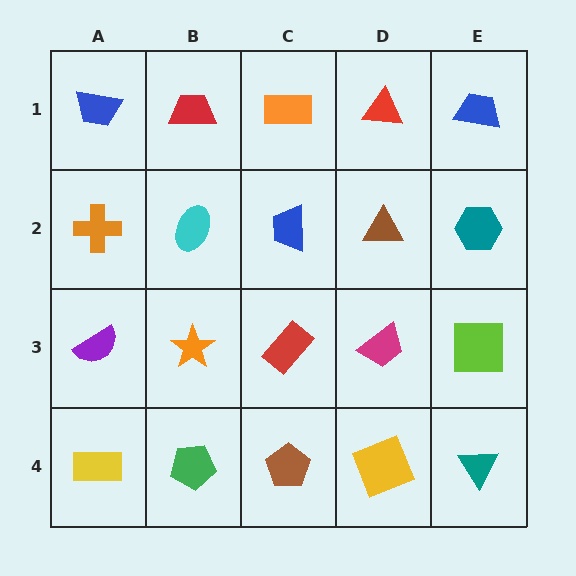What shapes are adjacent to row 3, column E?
A teal hexagon (row 2, column E), a teal triangle (row 4, column E), a magenta trapezoid (row 3, column D).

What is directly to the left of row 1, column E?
A red triangle.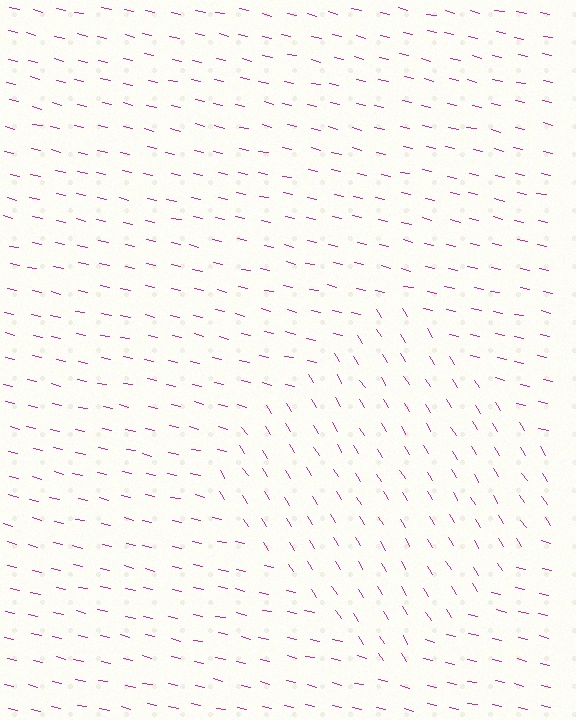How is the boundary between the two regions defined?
The boundary is defined purely by a change in line orientation (approximately 45 degrees difference). All lines are the same color and thickness.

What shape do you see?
I see a diamond.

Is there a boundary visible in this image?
Yes, there is a texture boundary formed by a change in line orientation.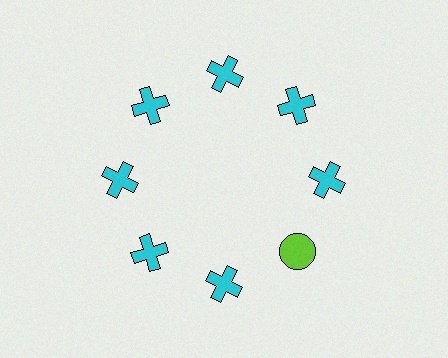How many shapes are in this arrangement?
There are 8 shapes arranged in a ring pattern.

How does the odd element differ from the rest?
It differs in both color (lime instead of cyan) and shape (circle instead of cross).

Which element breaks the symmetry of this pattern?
The lime circle at roughly the 4 o'clock position breaks the symmetry. All other shapes are cyan crosses.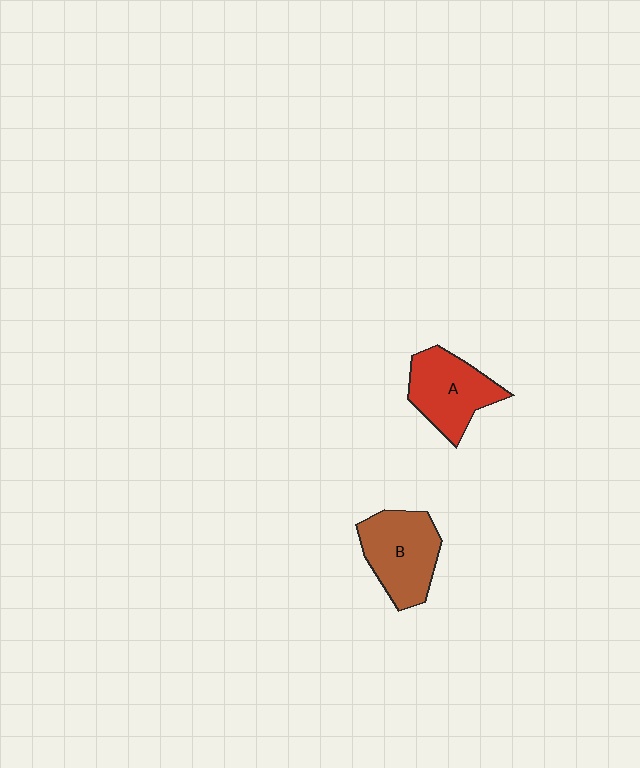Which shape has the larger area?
Shape B (brown).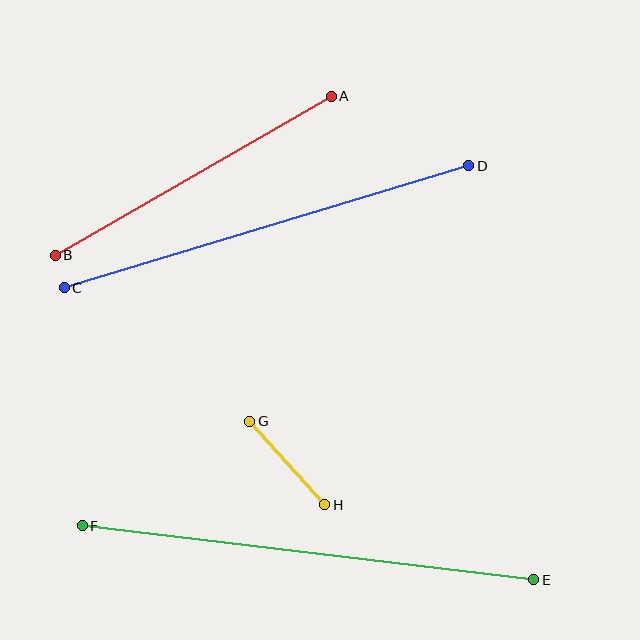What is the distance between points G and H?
The distance is approximately 112 pixels.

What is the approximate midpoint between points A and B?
The midpoint is at approximately (193, 176) pixels.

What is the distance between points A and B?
The distance is approximately 319 pixels.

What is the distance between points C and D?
The distance is approximately 422 pixels.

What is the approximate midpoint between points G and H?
The midpoint is at approximately (287, 463) pixels.